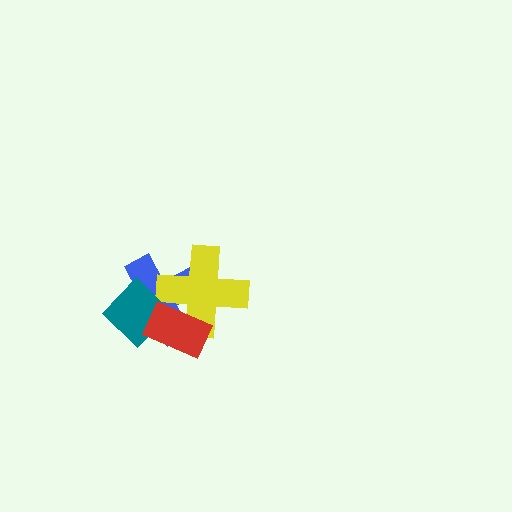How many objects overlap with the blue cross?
3 objects overlap with the blue cross.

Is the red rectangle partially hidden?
No, no other shape covers it.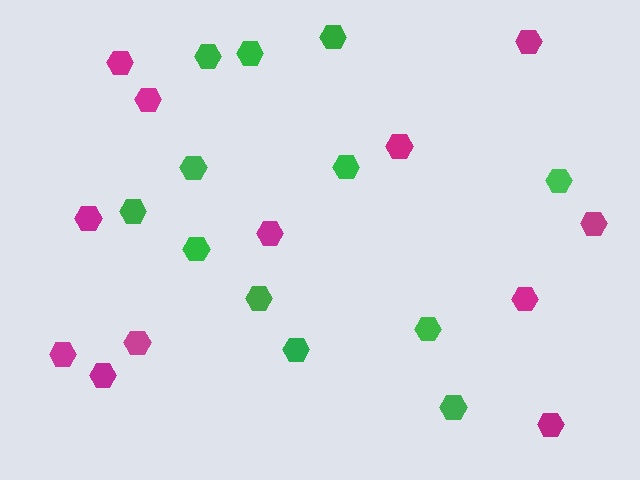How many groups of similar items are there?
There are 2 groups: one group of magenta hexagons (12) and one group of green hexagons (12).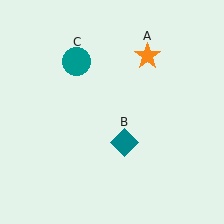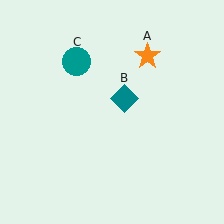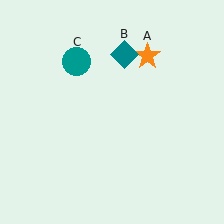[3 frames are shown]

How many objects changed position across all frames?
1 object changed position: teal diamond (object B).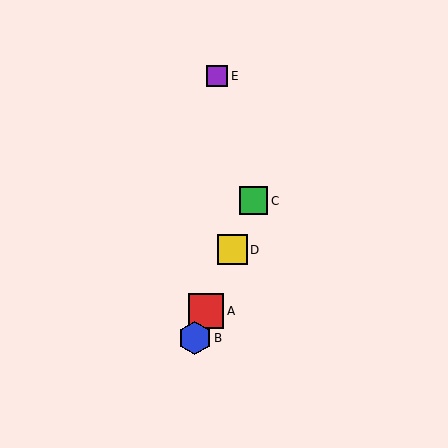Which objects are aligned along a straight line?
Objects A, B, C, D are aligned along a straight line.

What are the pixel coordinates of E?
Object E is at (217, 76).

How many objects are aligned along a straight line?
4 objects (A, B, C, D) are aligned along a straight line.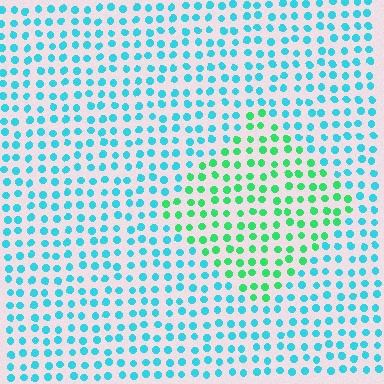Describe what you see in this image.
The image is filled with small cyan elements in a uniform arrangement. A diamond-shaped region is visible where the elements are tinted to a slightly different hue, forming a subtle color boundary.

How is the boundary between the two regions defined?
The boundary is defined purely by a slight shift in hue (about 46 degrees). Spacing, size, and orientation are identical on both sides.